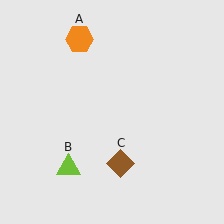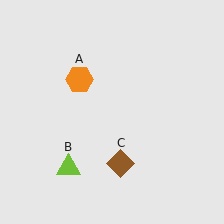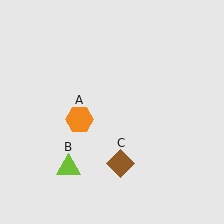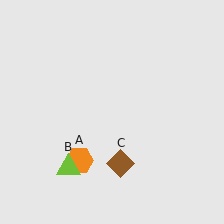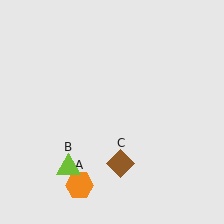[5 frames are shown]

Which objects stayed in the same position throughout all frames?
Lime triangle (object B) and brown diamond (object C) remained stationary.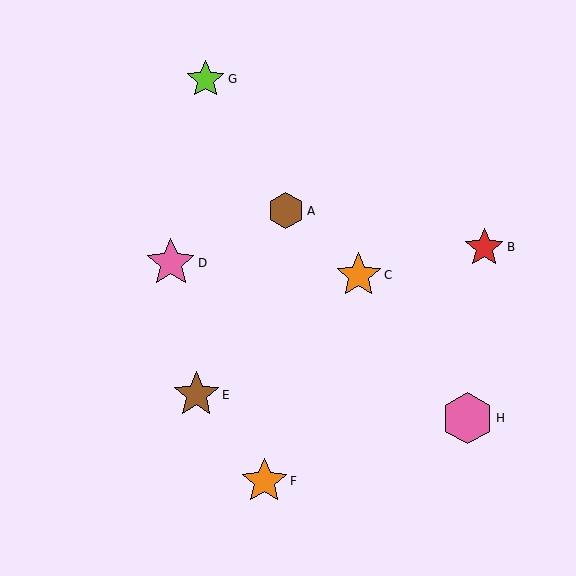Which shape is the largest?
The pink hexagon (labeled H) is the largest.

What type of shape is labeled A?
Shape A is a brown hexagon.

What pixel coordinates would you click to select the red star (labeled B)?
Click at (484, 247) to select the red star B.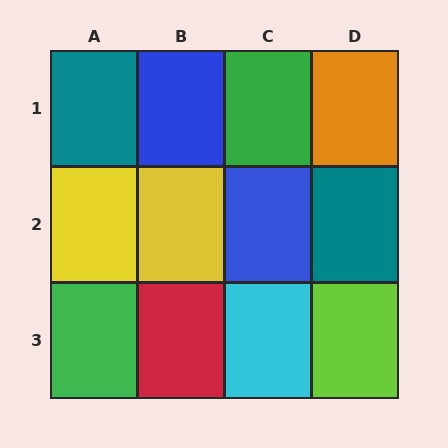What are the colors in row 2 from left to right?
Yellow, yellow, blue, teal.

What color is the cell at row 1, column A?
Teal.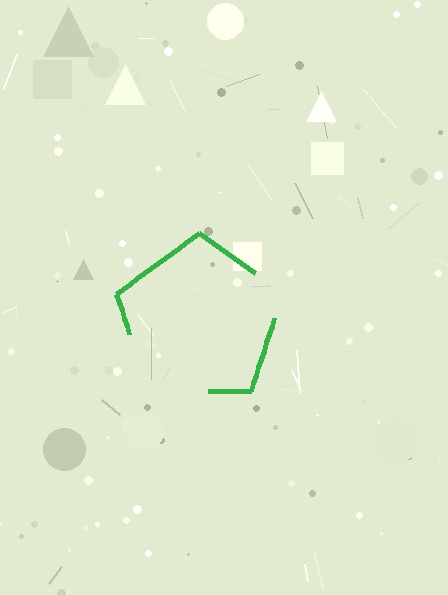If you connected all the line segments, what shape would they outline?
They would outline a pentagon.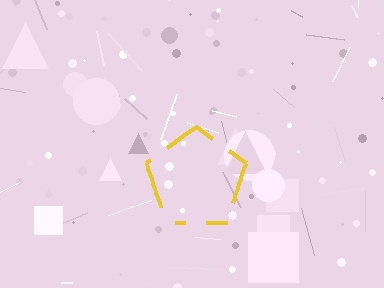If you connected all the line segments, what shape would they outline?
They would outline a pentagon.